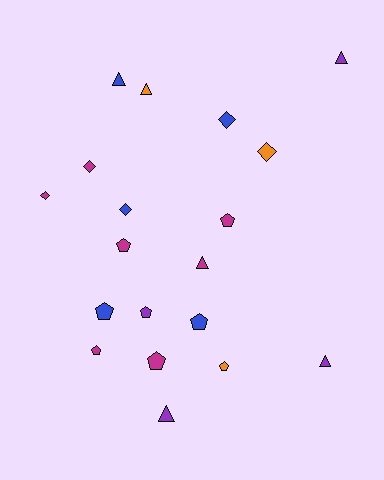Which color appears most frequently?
Magenta, with 7 objects.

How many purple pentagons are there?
There is 1 purple pentagon.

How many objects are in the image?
There are 19 objects.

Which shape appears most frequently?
Pentagon, with 8 objects.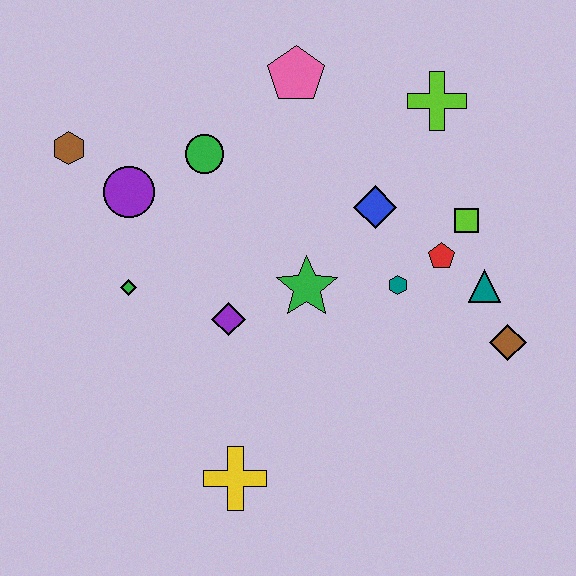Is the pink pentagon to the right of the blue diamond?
No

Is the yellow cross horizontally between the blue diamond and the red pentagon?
No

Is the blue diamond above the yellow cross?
Yes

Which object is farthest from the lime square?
The brown hexagon is farthest from the lime square.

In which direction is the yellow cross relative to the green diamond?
The yellow cross is below the green diamond.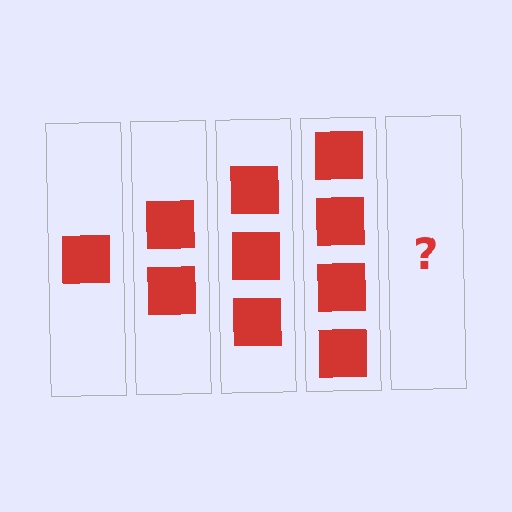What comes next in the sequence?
The next element should be 5 squares.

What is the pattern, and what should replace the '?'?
The pattern is that each step adds one more square. The '?' should be 5 squares.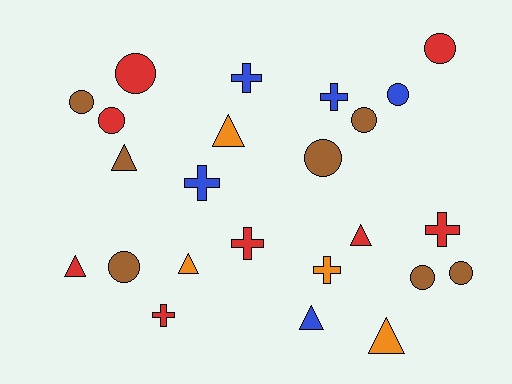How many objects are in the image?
There are 24 objects.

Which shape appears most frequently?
Circle, with 10 objects.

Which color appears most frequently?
Red, with 8 objects.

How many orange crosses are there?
There is 1 orange cross.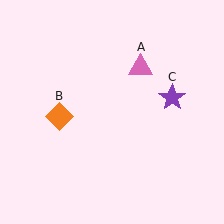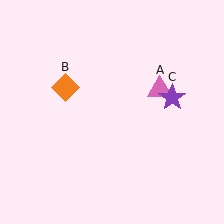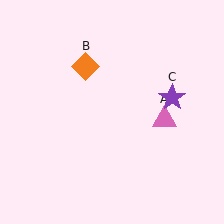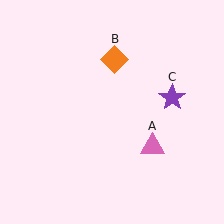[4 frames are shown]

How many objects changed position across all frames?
2 objects changed position: pink triangle (object A), orange diamond (object B).